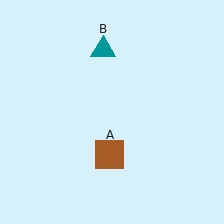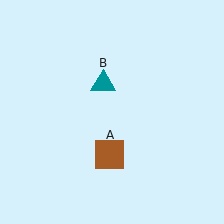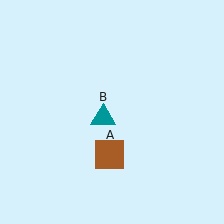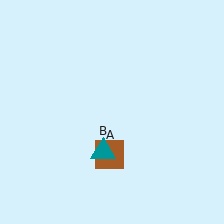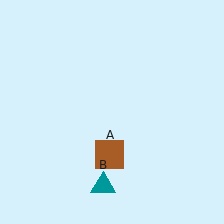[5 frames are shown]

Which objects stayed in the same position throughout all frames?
Brown square (object A) remained stationary.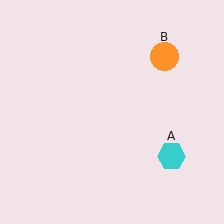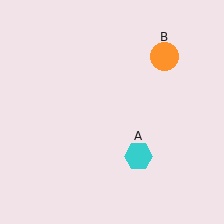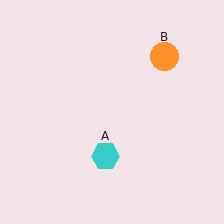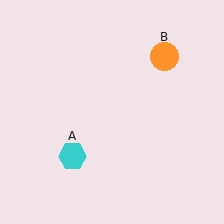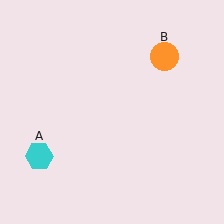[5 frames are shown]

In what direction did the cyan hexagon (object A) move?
The cyan hexagon (object A) moved left.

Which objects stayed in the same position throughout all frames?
Orange circle (object B) remained stationary.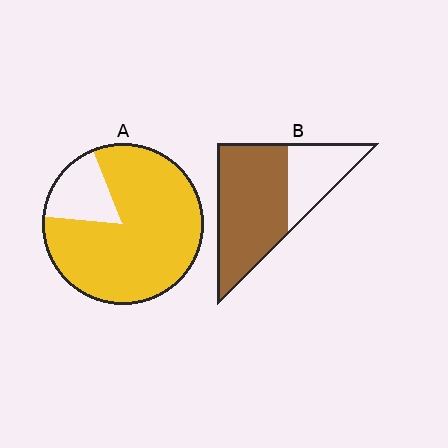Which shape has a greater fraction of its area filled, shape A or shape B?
Shape A.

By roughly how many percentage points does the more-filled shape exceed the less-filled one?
By roughly 15 percentage points (A over B).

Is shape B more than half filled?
Yes.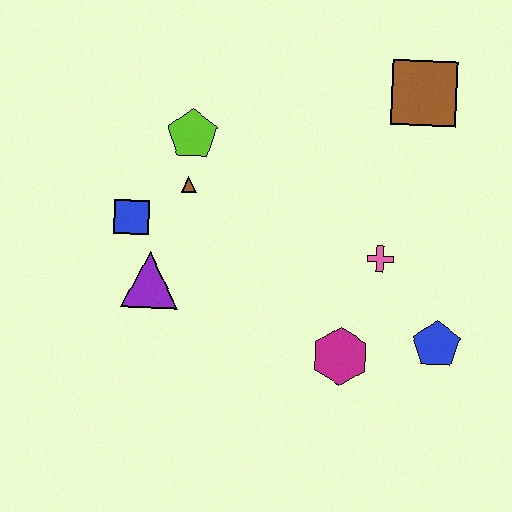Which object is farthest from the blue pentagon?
The blue square is farthest from the blue pentagon.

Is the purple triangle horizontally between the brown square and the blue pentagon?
No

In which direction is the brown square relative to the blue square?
The brown square is to the right of the blue square.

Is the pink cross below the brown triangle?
Yes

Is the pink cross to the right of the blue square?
Yes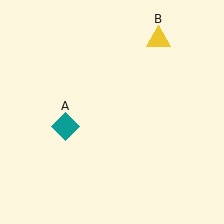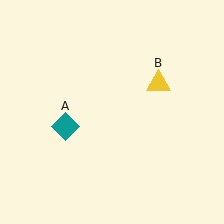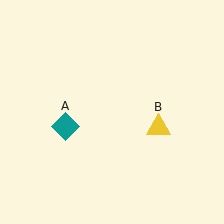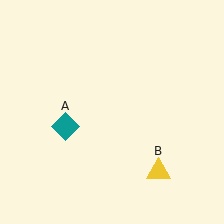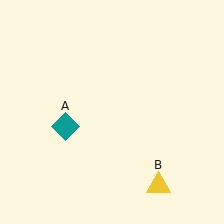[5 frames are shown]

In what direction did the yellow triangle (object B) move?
The yellow triangle (object B) moved down.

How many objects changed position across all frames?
1 object changed position: yellow triangle (object B).